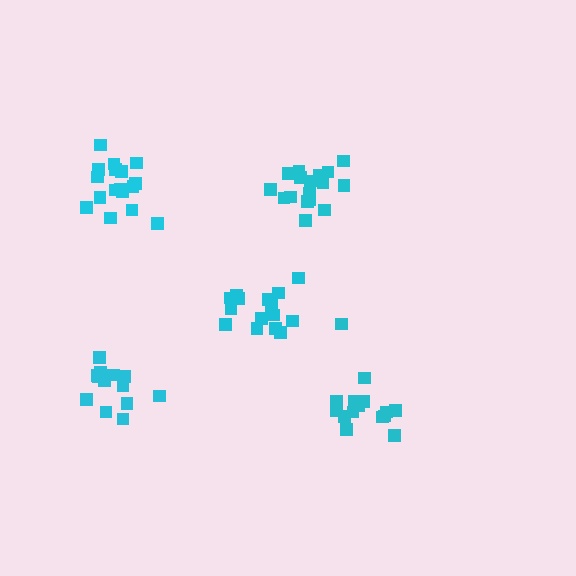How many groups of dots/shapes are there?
There are 5 groups.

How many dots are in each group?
Group 1: 17 dots, Group 2: 13 dots, Group 3: 17 dots, Group 4: 15 dots, Group 5: 17 dots (79 total).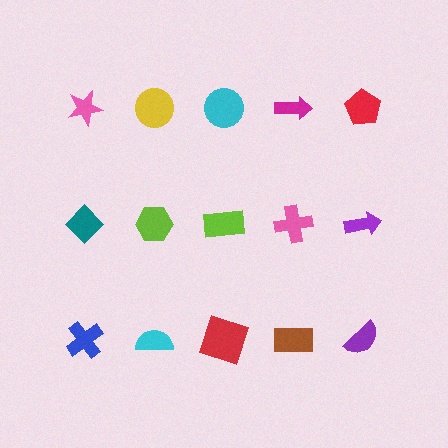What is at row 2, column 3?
A lime rectangle.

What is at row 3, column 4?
A brown rectangle.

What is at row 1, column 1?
A pink star.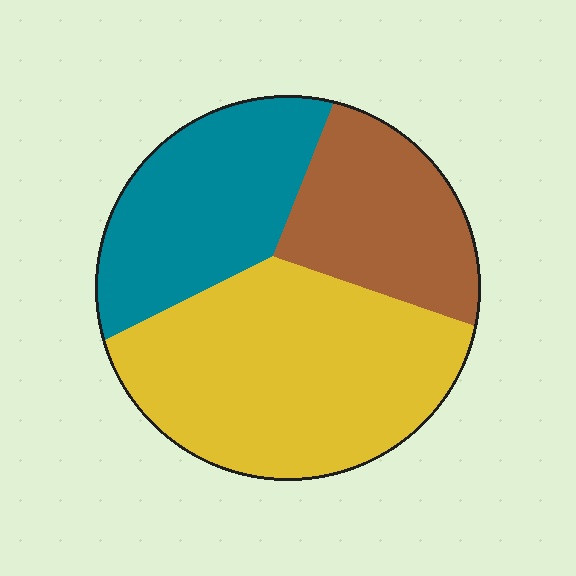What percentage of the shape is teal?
Teal covers about 30% of the shape.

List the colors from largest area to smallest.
From largest to smallest: yellow, teal, brown.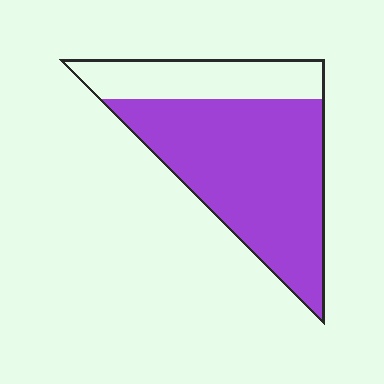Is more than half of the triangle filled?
Yes.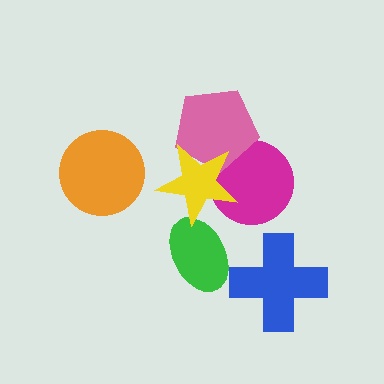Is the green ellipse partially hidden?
Yes, it is partially covered by another shape.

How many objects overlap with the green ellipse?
1 object overlaps with the green ellipse.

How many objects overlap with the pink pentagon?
2 objects overlap with the pink pentagon.